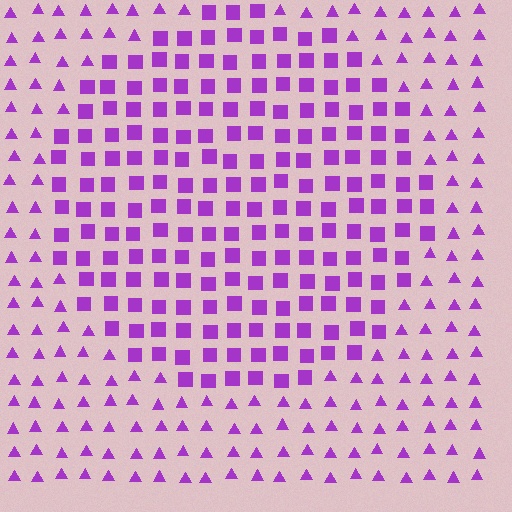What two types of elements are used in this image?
The image uses squares inside the circle region and triangles outside it.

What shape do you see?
I see a circle.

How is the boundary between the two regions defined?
The boundary is defined by a change in element shape: squares inside vs. triangles outside. All elements share the same color and spacing.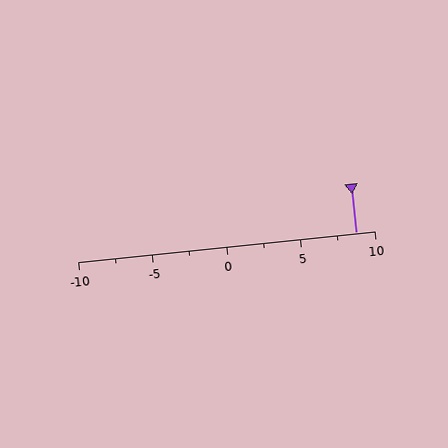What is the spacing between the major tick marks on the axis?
The major ticks are spaced 5 apart.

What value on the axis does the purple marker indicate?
The marker indicates approximately 8.8.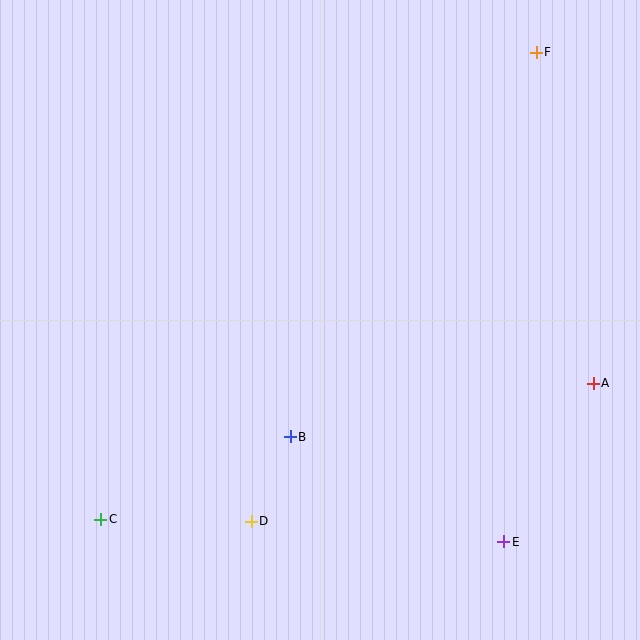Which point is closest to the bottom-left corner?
Point C is closest to the bottom-left corner.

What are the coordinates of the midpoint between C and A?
The midpoint between C and A is at (347, 451).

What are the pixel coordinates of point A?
Point A is at (593, 383).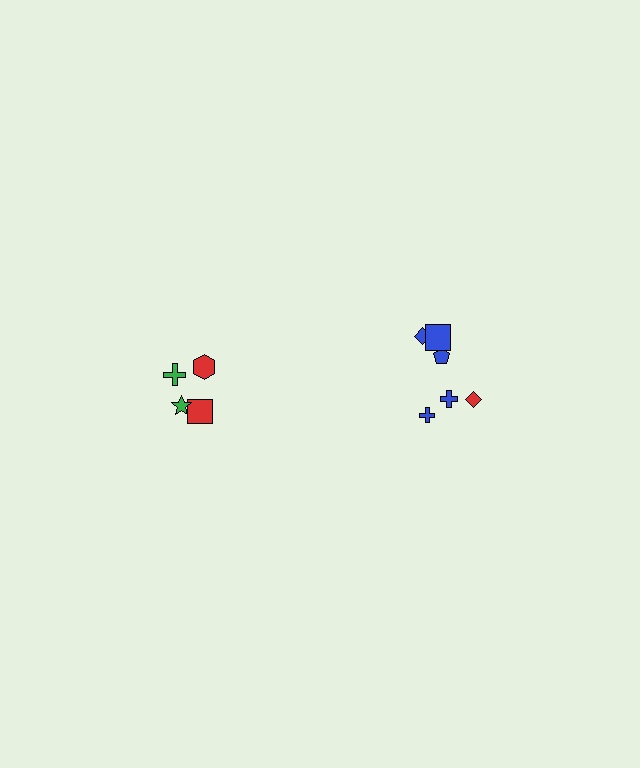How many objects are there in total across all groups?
There are 10 objects.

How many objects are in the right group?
There are 6 objects.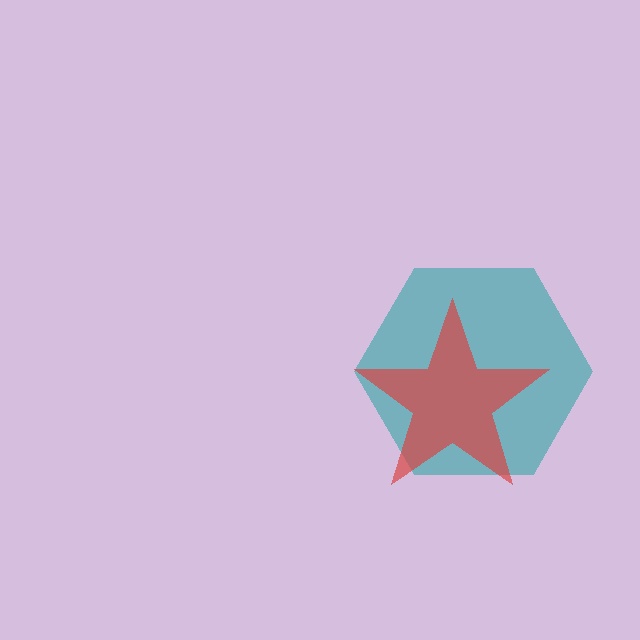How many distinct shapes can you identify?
There are 2 distinct shapes: a teal hexagon, a red star.